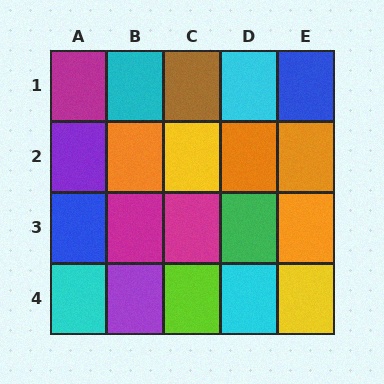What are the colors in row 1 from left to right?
Magenta, cyan, brown, cyan, blue.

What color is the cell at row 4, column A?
Cyan.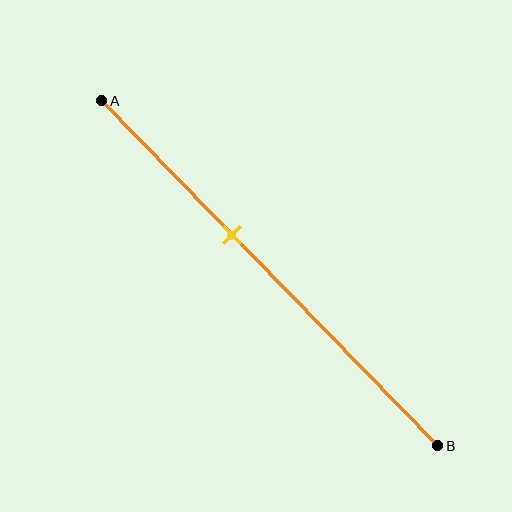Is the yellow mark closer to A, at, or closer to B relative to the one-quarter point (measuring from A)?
The yellow mark is closer to point B than the one-quarter point of segment AB.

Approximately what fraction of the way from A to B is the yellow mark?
The yellow mark is approximately 40% of the way from A to B.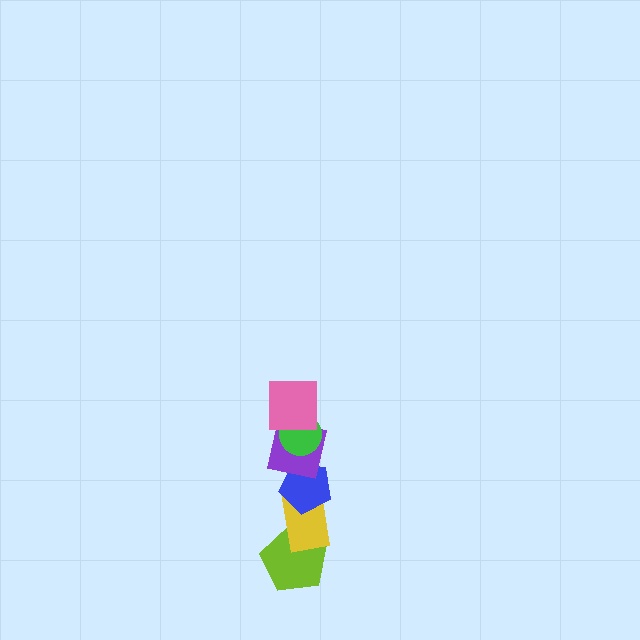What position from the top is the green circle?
The green circle is 2nd from the top.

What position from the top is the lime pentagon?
The lime pentagon is 6th from the top.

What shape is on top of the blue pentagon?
The purple square is on top of the blue pentagon.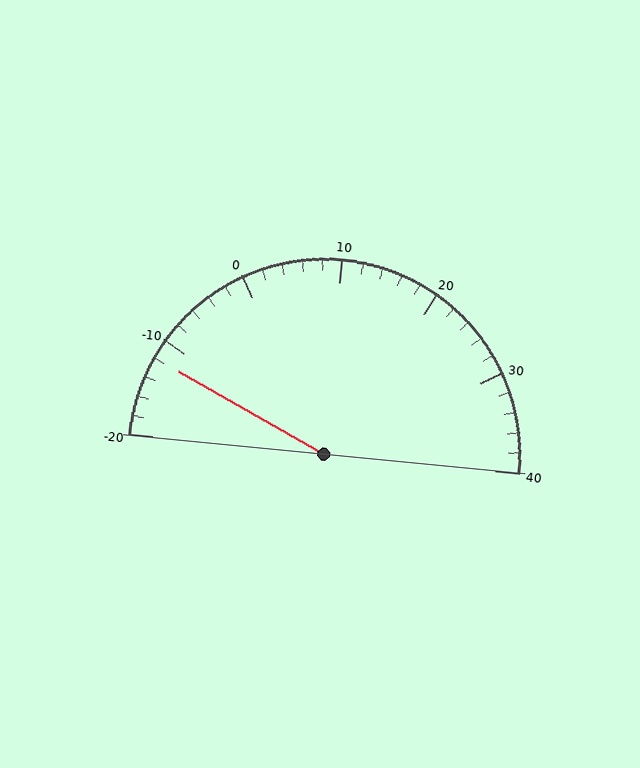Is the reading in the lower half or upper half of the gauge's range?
The reading is in the lower half of the range (-20 to 40).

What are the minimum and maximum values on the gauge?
The gauge ranges from -20 to 40.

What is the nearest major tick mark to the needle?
The nearest major tick mark is -10.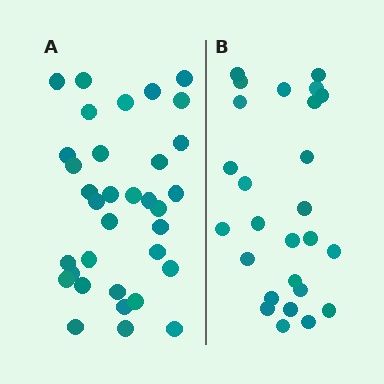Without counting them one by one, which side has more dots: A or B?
Region A (the left region) has more dots.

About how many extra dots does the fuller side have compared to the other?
Region A has roughly 8 or so more dots than region B.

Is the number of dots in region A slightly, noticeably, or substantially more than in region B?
Region A has noticeably more, but not dramatically so. The ratio is roughly 1.3 to 1.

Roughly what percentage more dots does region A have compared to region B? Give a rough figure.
About 30% more.